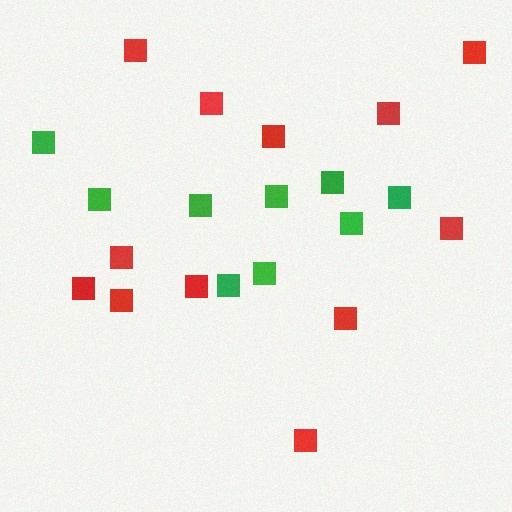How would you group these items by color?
There are 2 groups: one group of red squares (12) and one group of green squares (9).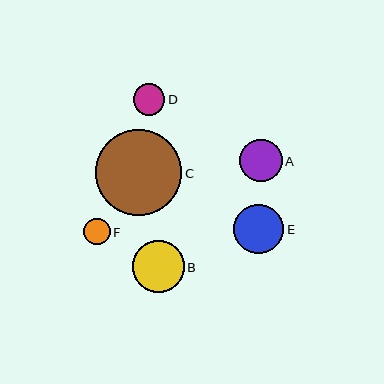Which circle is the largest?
Circle C is the largest with a size of approximately 86 pixels.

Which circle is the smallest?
Circle F is the smallest with a size of approximately 26 pixels.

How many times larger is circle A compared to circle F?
Circle A is approximately 1.6 times the size of circle F.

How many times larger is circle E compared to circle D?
Circle E is approximately 1.6 times the size of circle D.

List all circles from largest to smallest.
From largest to smallest: C, B, E, A, D, F.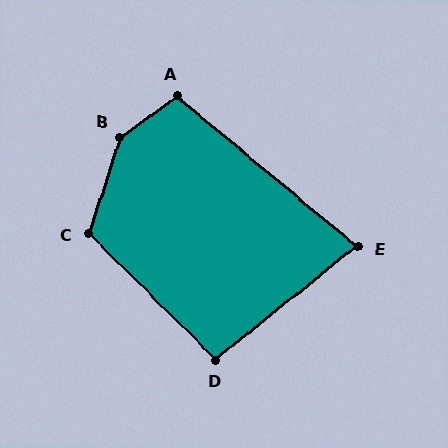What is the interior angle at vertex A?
Approximately 105 degrees (obtuse).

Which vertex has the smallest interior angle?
E, at approximately 78 degrees.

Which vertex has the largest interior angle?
B, at approximately 143 degrees.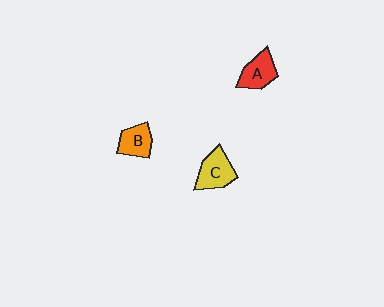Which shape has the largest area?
Shape C (yellow).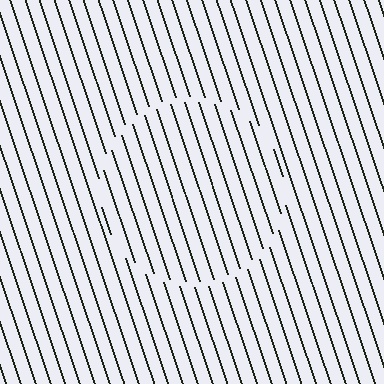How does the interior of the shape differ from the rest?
The interior of the shape contains the same grating, shifted by half a period — the contour is defined by the phase discontinuity where line-ends from the inner and outer gratings abut.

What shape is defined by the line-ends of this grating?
An illusory circle. The interior of the shape contains the same grating, shifted by half a period — the contour is defined by the phase discontinuity where line-ends from the inner and outer gratings abut.